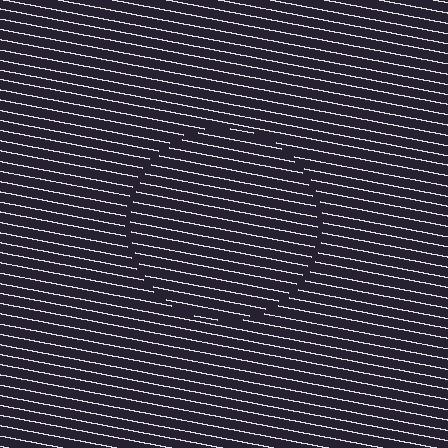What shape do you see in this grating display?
An illusory circle. The interior of the shape contains the same grating, shifted by half a period — the contour is defined by the phase discontinuity where line-ends from the inner and outer gratings abut.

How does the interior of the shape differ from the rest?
The interior of the shape contains the same grating, shifted by half a period — the contour is defined by the phase discontinuity where line-ends from the inner and outer gratings abut.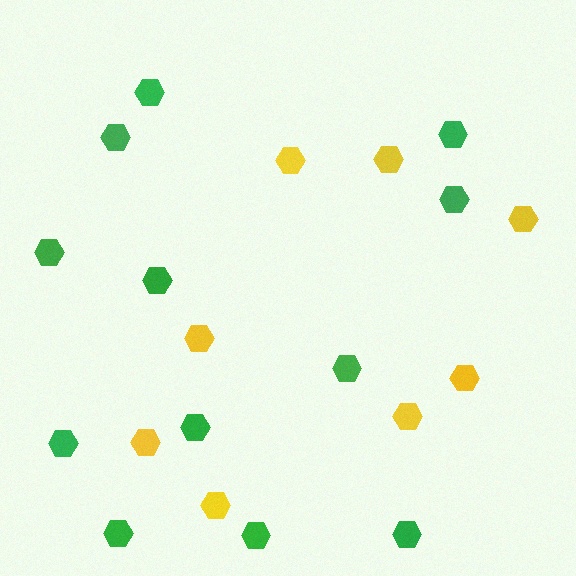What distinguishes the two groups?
There are 2 groups: one group of yellow hexagons (8) and one group of green hexagons (12).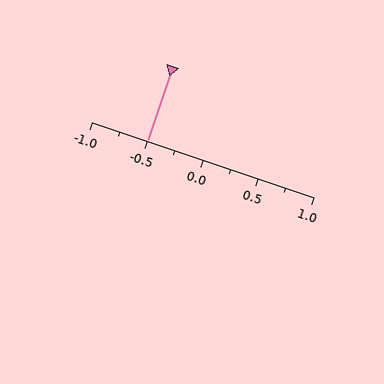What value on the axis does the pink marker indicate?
The marker indicates approximately -0.5.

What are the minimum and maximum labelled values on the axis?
The axis runs from -1.0 to 1.0.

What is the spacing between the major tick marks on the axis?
The major ticks are spaced 0.5 apart.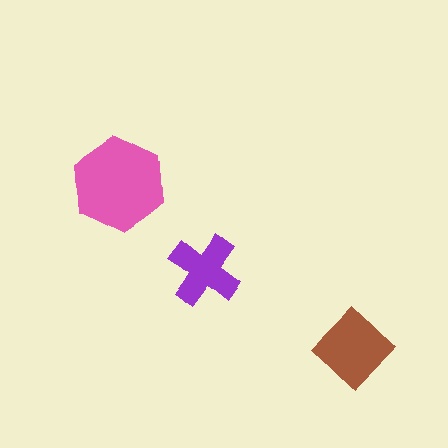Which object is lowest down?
The brown diamond is bottommost.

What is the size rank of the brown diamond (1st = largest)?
2nd.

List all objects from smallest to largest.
The purple cross, the brown diamond, the pink hexagon.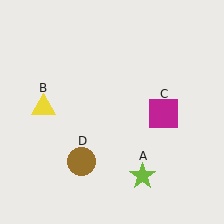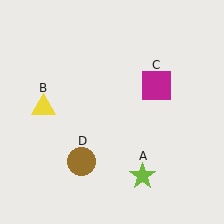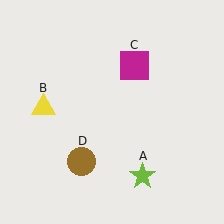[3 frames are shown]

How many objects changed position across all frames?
1 object changed position: magenta square (object C).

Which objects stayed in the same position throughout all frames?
Lime star (object A) and yellow triangle (object B) and brown circle (object D) remained stationary.